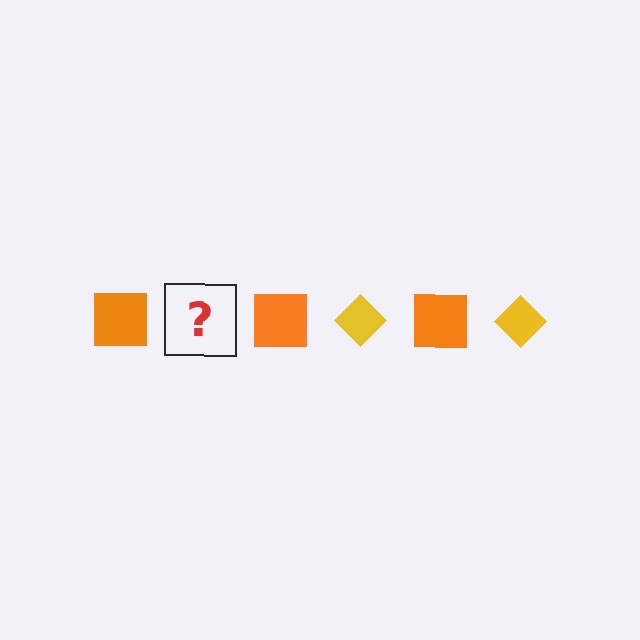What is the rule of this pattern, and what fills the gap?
The rule is that the pattern alternates between orange square and yellow diamond. The gap should be filled with a yellow diamond.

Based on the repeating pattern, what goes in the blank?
The blank should be a yellow diamond.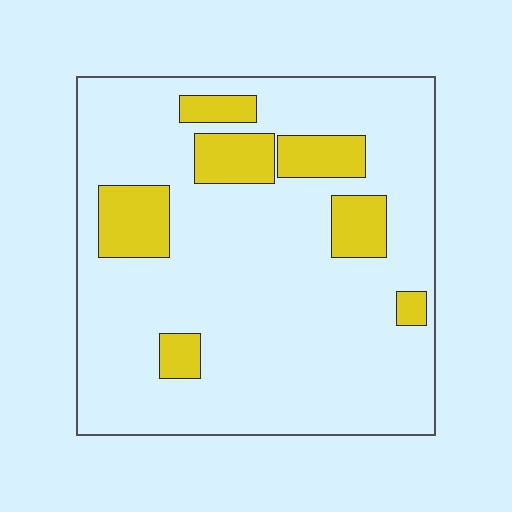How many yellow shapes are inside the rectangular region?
7.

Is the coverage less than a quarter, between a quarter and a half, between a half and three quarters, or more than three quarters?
Less than a quarter.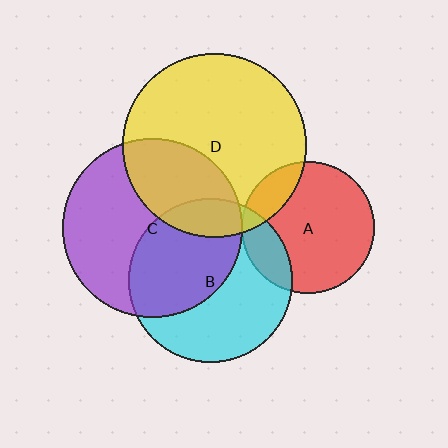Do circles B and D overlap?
Yes.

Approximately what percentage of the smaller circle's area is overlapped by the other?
Approximately 15%.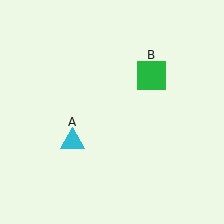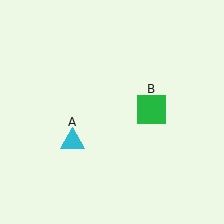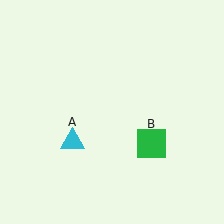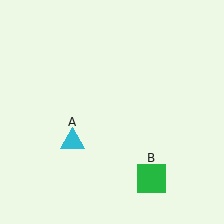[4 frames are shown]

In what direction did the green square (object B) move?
The green square (object B) moved down.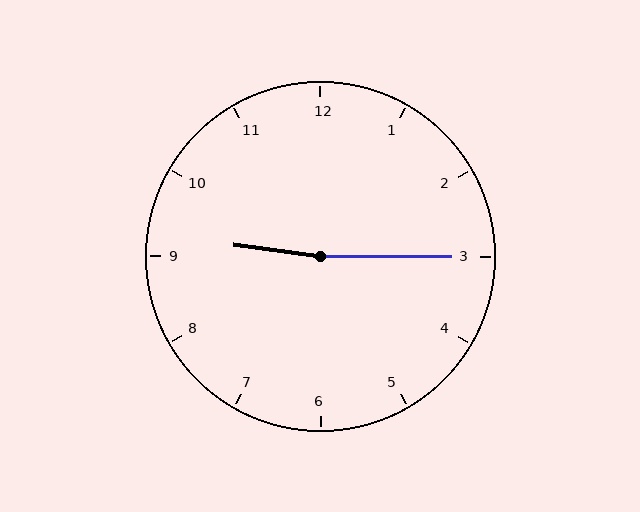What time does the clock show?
9:15.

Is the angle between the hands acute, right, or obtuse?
It is obtuse.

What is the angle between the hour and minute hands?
Approximately 172 degrees.